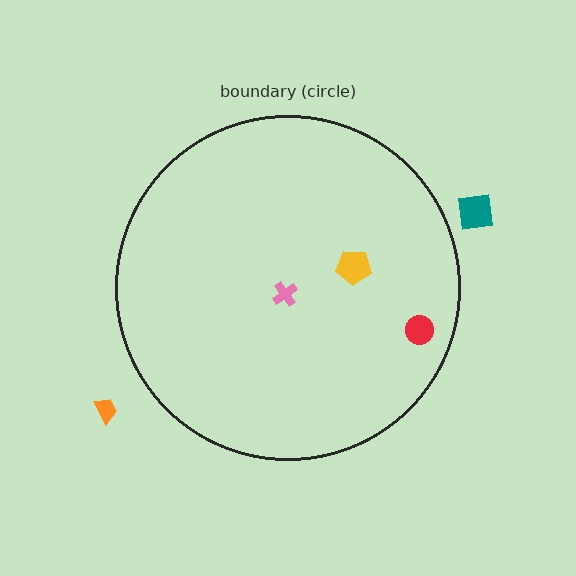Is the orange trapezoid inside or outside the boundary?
Outside.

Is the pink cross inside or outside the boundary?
Inside.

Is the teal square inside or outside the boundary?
Outside.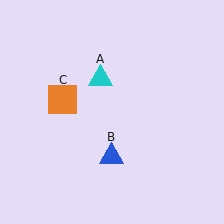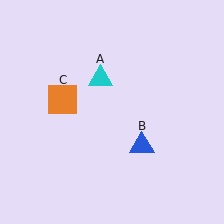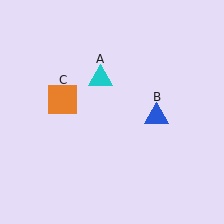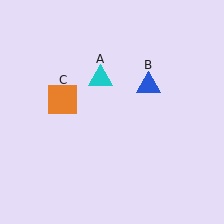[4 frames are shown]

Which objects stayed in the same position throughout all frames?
Cyan triangle (object A) and orange square (object C) remained stationary.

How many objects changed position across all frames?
1 object changed position: blue triangle (object B).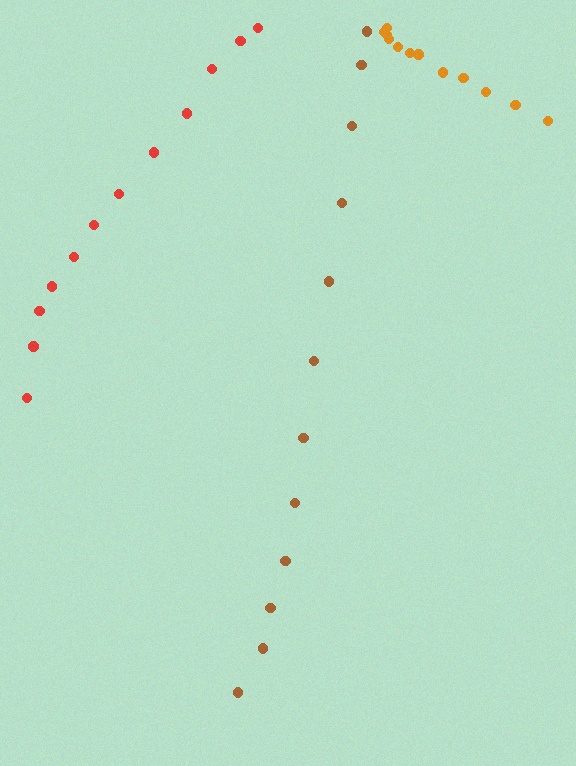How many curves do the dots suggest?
There are 3 distinct paths.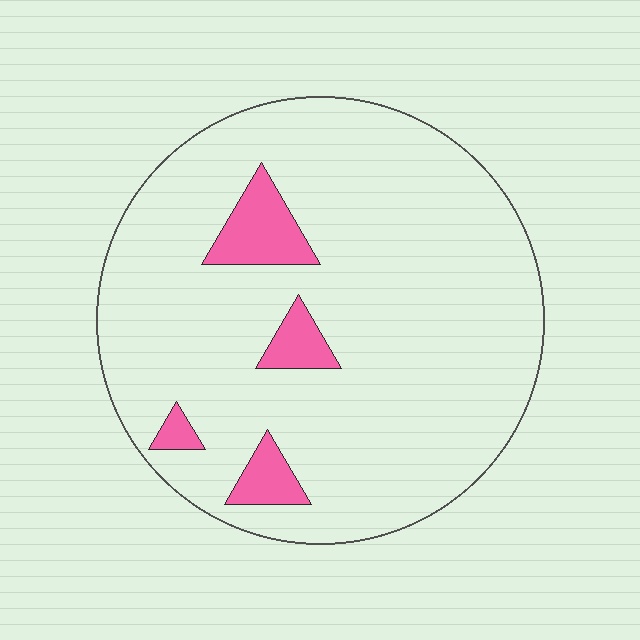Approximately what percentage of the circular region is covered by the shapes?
Approximately 10%.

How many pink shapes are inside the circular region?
4.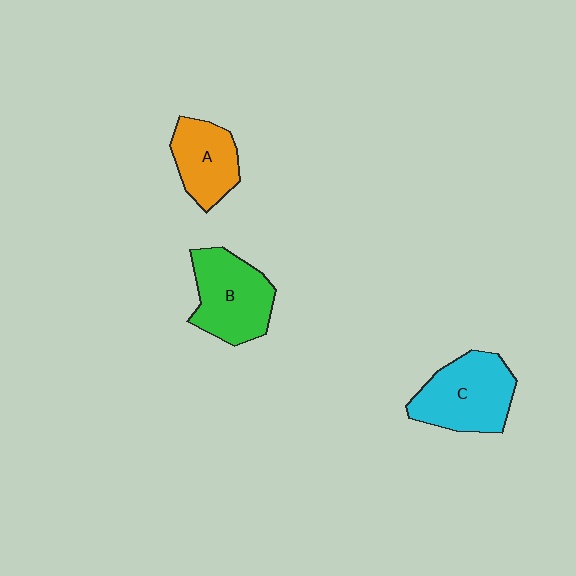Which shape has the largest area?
Shape C (cyan).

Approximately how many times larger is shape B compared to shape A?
Approximately 1.4 times.